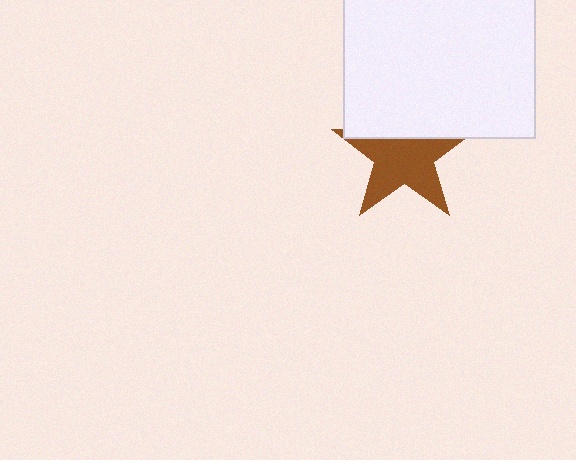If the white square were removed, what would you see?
You would see the complete brown star.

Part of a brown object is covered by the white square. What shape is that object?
It is a star.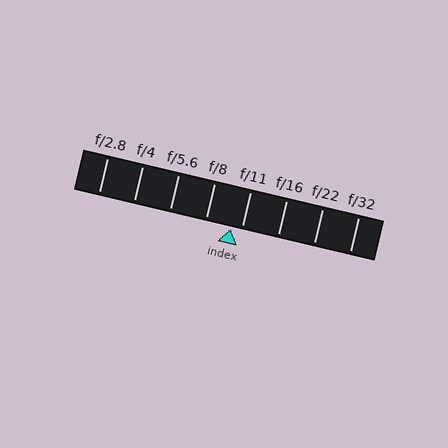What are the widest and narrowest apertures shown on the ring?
The widest aperture shown is f/2.8 and the narrowest is f/32.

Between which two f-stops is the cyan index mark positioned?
The index mark is between f/8 and f/11.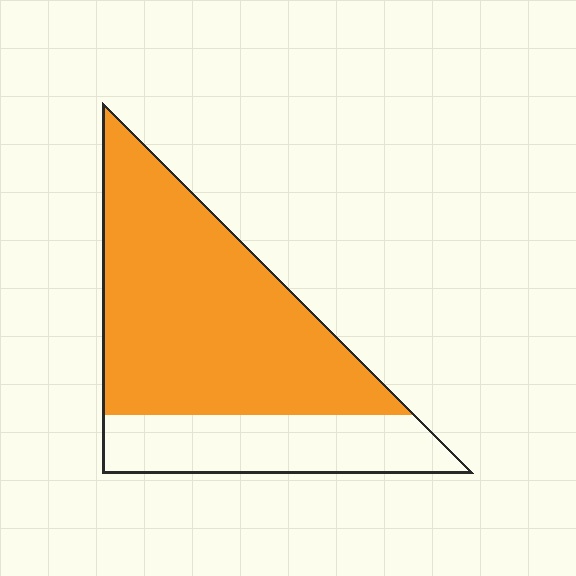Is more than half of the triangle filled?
Yes.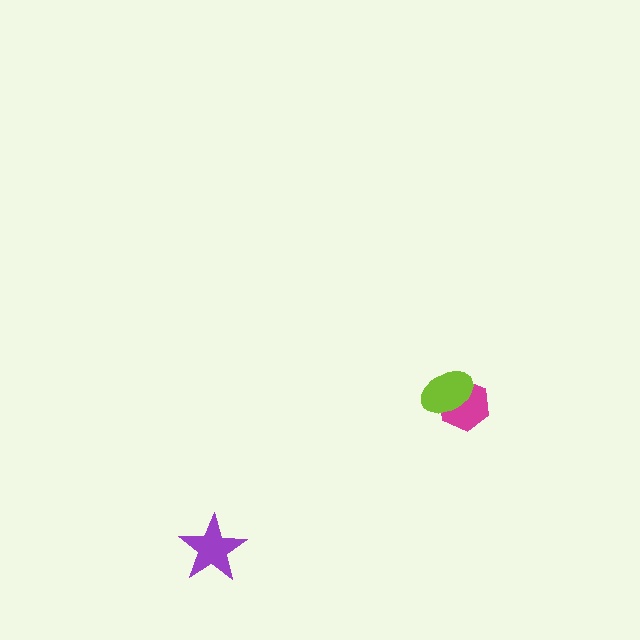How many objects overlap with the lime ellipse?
1 object overlaps with the lime ellipse.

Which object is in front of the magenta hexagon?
The lime ellipse is in front of the magenta hexagon.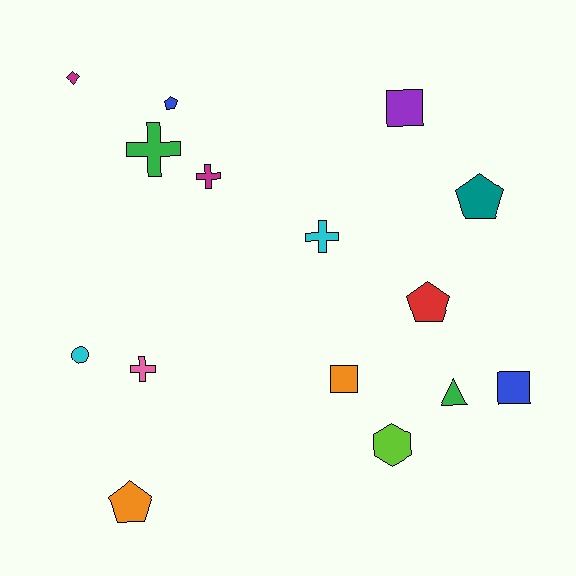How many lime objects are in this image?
There is 1 lime object.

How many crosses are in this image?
There are 4 crosses.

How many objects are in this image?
There are 15 objects.